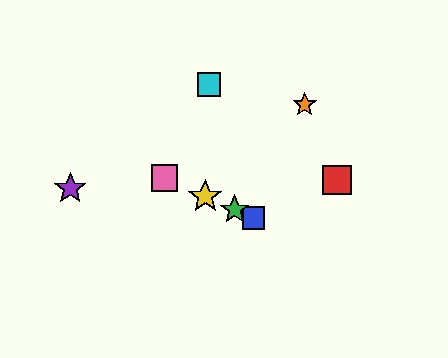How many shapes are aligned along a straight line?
4 shapes (the blue square, the green star, the yellow star, the pink square) are aligned along a straight line.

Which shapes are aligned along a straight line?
The blue square, the green star, the yellow star, the pink square are aligned along a straight line.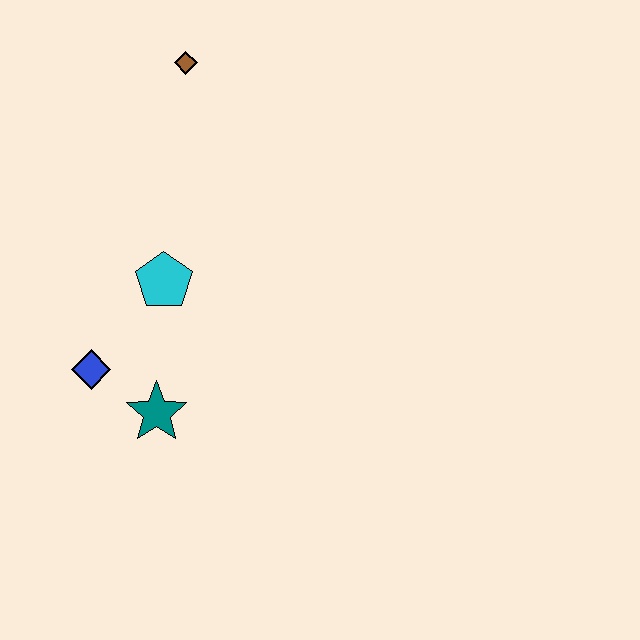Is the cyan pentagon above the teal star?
Yes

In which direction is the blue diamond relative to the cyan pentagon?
The blue diamond is below the cyan pentagon.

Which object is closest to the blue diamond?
The teal star is closest to the blue diamond.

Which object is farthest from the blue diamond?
The brown diamond is farthest from the blue diamond.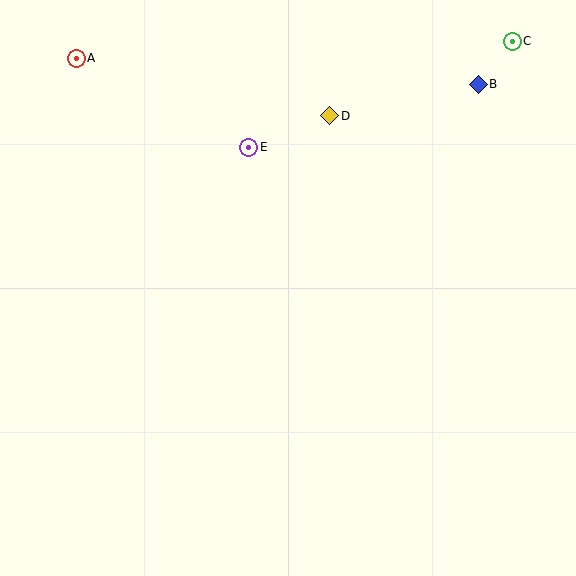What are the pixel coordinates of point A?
Point A is at (76, 58).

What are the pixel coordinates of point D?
Point D is at (330, 116).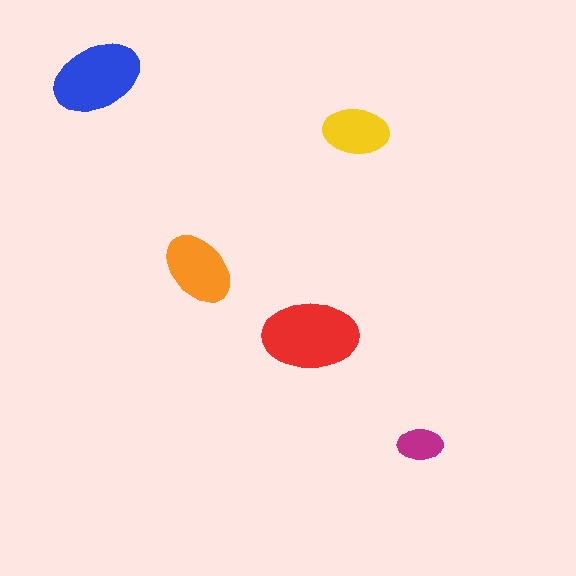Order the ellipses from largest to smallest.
the red one, the blue one, the orange one, the yellow one, the magenta one.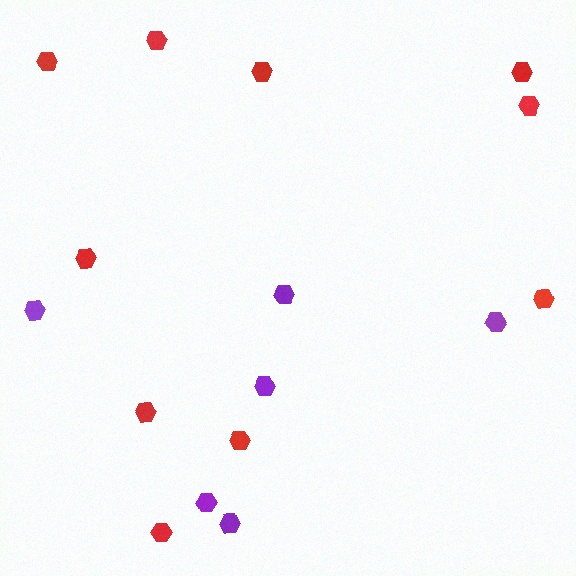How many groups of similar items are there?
There are 2 groups: one group of red hexagons (10) and one group of purple hexagons (6).